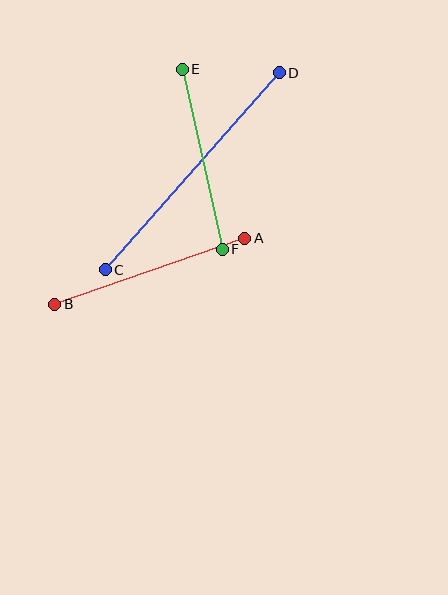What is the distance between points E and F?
The distance is approximately 185 pixels.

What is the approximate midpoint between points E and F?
The midpoint is at approximately (202, 159) pixels.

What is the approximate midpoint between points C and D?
The midpoint is at approximately (192, 171) pixels.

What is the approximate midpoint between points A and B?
The midpoint is at approximately (150, 271) pixels.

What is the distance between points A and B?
The distance is approximately 201 pixels.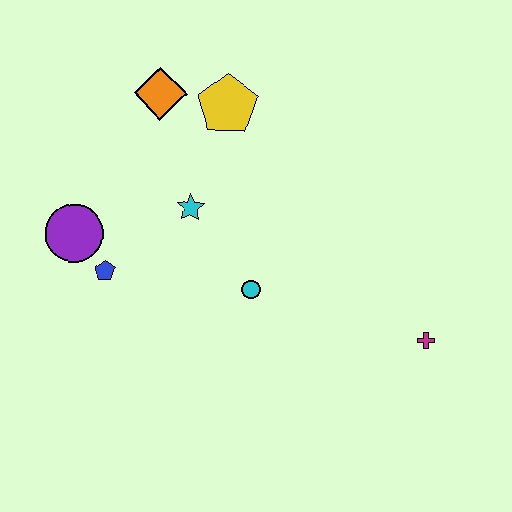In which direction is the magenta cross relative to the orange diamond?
The magenta cross is to the right of the orange diamond.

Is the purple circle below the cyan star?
Yes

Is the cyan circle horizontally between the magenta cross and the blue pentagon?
Yes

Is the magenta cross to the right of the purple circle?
Yes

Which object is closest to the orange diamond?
The yellow pentagon is closest to the orange diamond.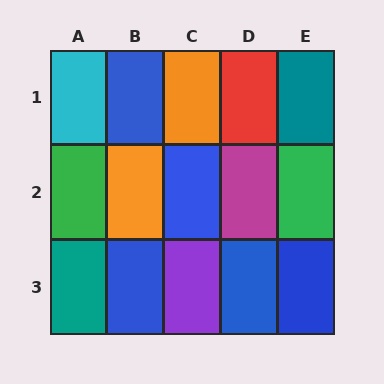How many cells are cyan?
1 cell is cyan.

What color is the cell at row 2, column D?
Magenta.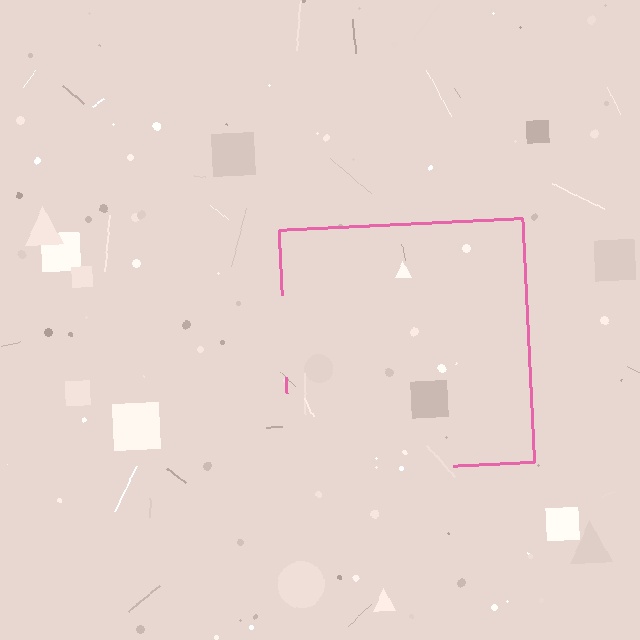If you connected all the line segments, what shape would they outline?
They would outline a square.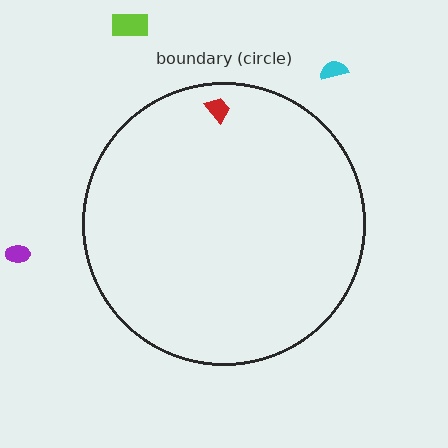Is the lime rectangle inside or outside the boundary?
Outside.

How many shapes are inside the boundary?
1 inside, 3 outside.